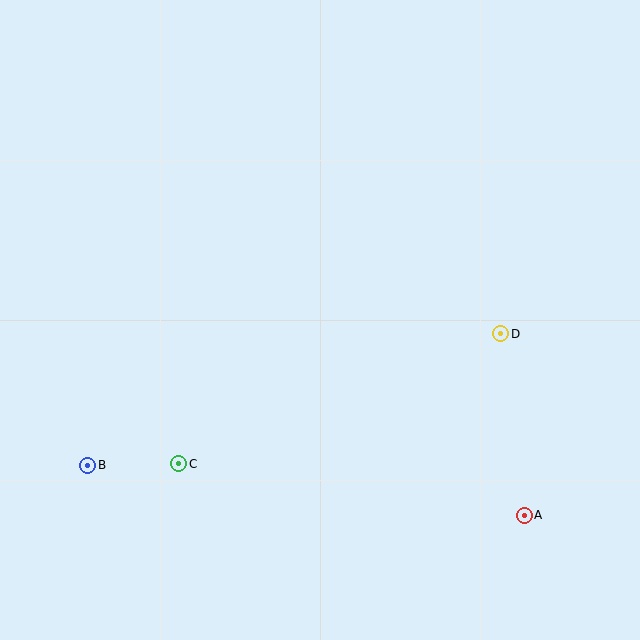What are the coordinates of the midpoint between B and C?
The midpoint between B and C is at (133, 465).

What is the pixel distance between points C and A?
The distance between C and A is 349 pixels.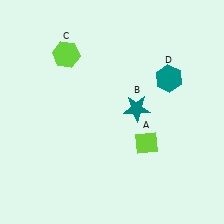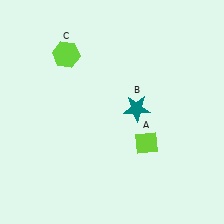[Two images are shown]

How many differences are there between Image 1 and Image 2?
There is 1 difference between the two images.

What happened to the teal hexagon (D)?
The teal hexagon (D) was removed in Image 2. It was in the top-right area of Image 1.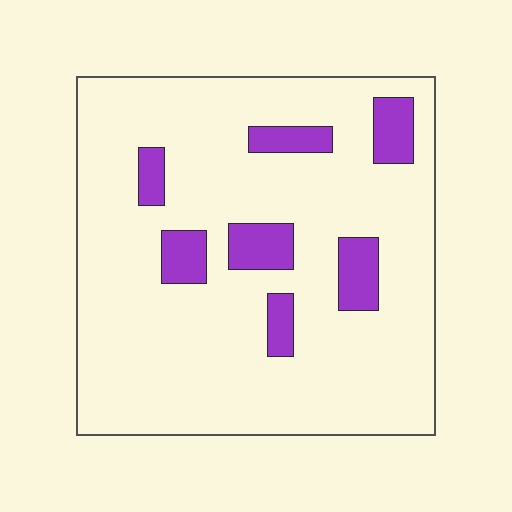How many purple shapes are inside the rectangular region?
7.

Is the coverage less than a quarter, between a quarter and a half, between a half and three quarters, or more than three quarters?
Less than a quarter.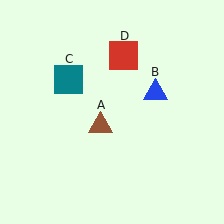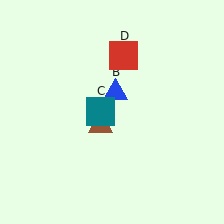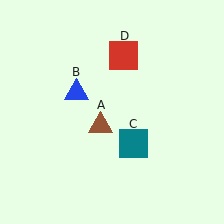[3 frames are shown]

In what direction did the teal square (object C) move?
The teal square (object C) moved down and to the right.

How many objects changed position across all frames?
2 objects changed position: blue triangle (object B), teal square (object C).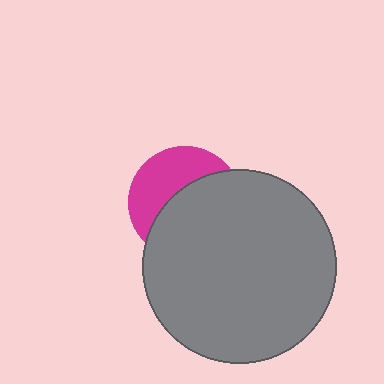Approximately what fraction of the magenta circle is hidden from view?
Roughly 58% of the magenta circle is hidden behind the gray circle.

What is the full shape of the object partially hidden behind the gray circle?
The partially hidden object is a magenta circle.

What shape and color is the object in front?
The object in front is a gray circle.